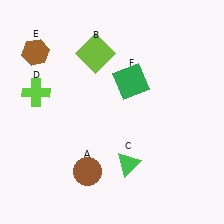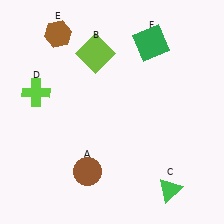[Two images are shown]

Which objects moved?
The objects that moved are: the green triangle (C), the brown hexagon (E), the green square (F).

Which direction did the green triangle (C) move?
The green triangle (C) moved right.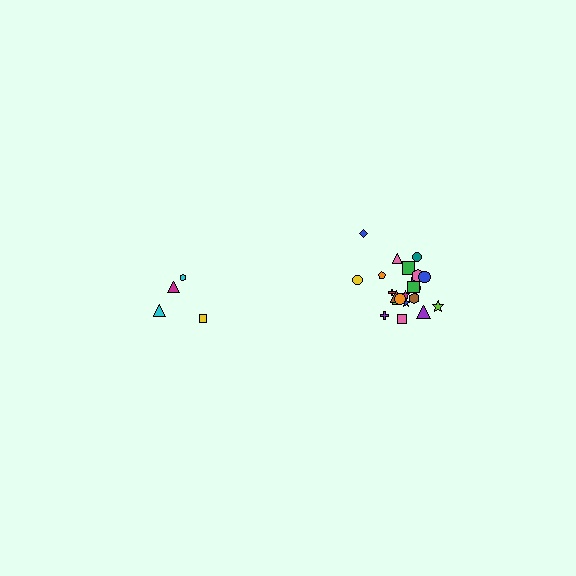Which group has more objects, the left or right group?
The right group.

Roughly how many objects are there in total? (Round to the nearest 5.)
Roughly 25 objects in total.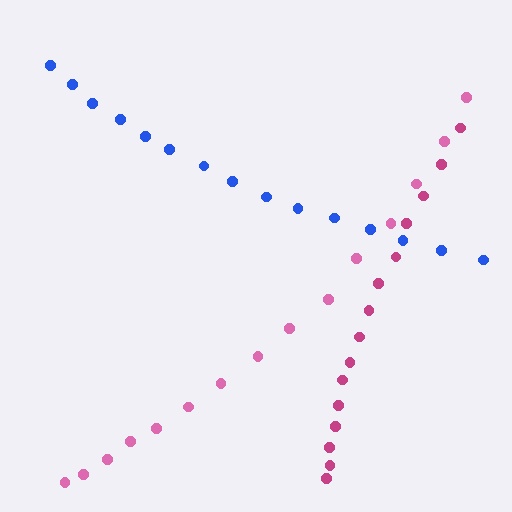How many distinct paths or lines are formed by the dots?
There are 3 distinct paths.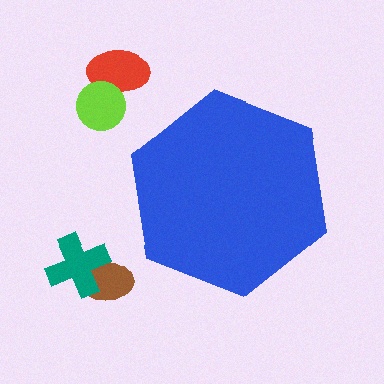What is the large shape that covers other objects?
A blue hexagon.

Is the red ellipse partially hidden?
No, the red ellipse is fully visible.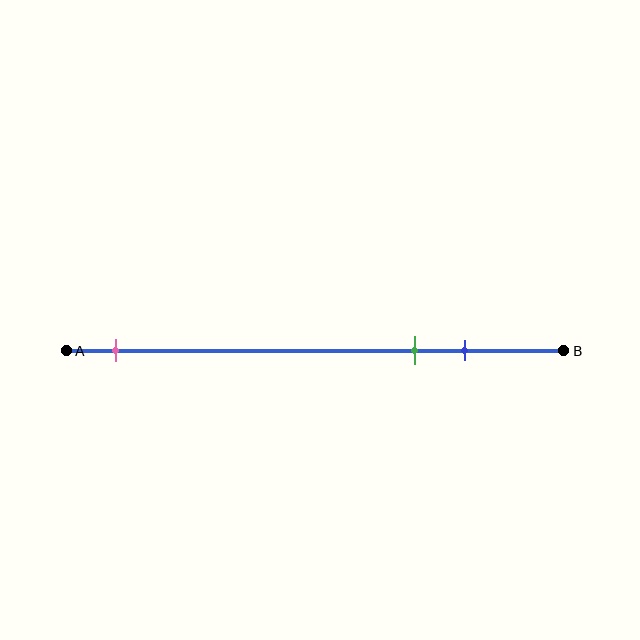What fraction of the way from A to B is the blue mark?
The blue mark is approximately 80% (0.8) of the way from A to B.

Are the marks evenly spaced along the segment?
No, the marks are not evenly spaced.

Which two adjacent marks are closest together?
The green and blue marks are the closest adjacent pair.